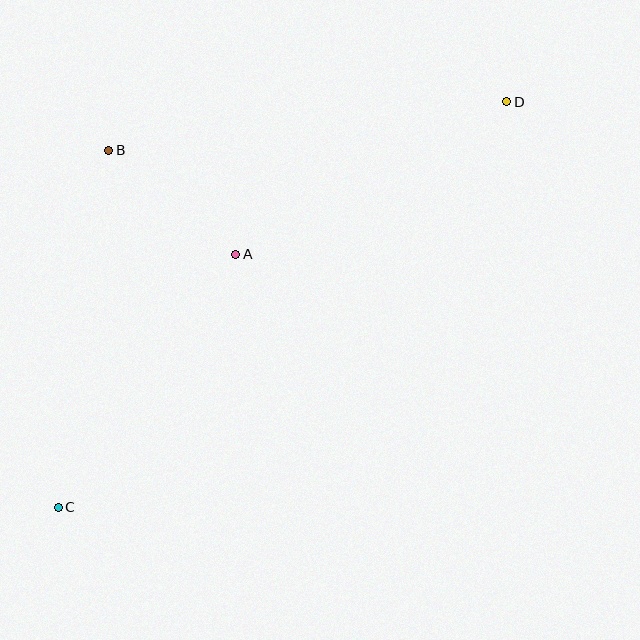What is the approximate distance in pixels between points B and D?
The distance between B and D is approximately 401 pixels.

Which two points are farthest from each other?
Points C and D are farthest from each other.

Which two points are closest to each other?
Points A and B are closest to each other.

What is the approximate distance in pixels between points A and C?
The distance between A and C is approximately 309 pixels.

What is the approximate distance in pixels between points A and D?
The distance between A and D is approximately 311 pixels.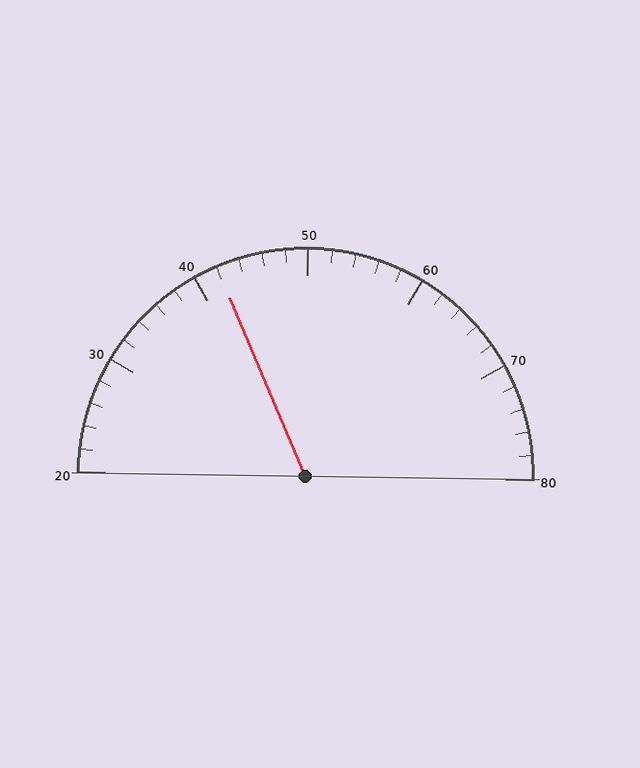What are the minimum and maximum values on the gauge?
The gauge ranges from 20 to 80.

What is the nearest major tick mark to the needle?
The nearest major tick mark is 40.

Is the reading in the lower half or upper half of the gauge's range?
The reading is in the lower half of the range (20 to 80).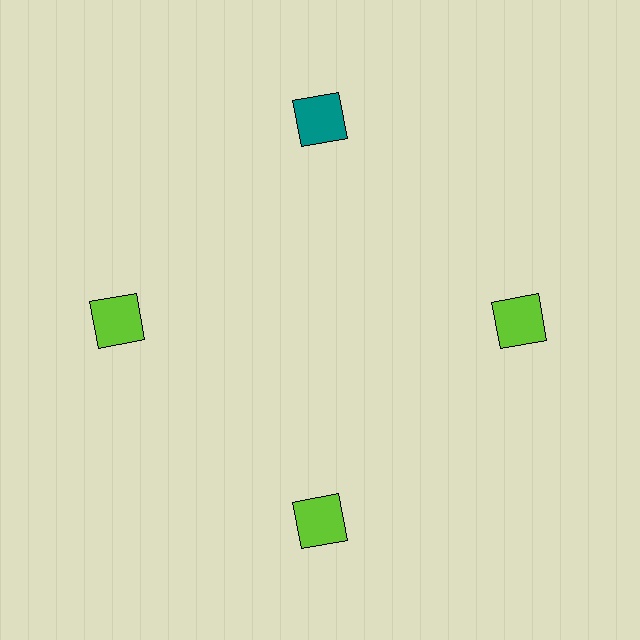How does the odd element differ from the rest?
It has a different color: teal instead of lime.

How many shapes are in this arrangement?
There are 4 shapes arranged in a ring pattern.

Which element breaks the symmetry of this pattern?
The teal square at roughly the 12 o'clock position breaks the symmetry. All other shapes are lime squares.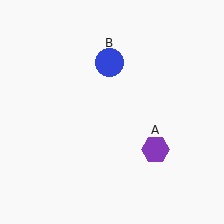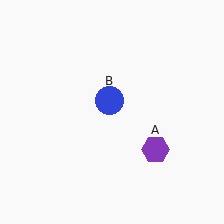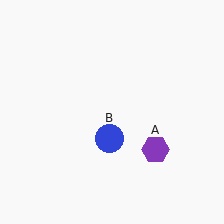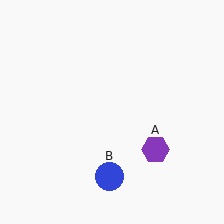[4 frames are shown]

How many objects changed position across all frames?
1 object changed position: blue circle (object B).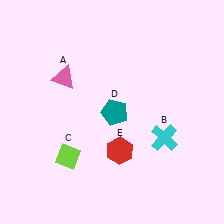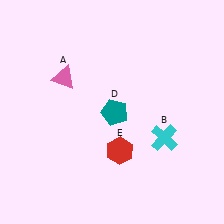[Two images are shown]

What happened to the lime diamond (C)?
The lime diamond (C) was removed in Image 2. It was in the bottom-left area of Image 1.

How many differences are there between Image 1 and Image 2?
There is 1 difference between the two images.